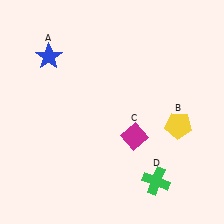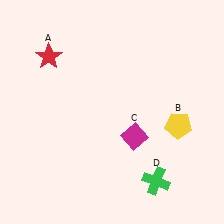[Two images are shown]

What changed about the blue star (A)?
In Image 1, A is blue. In Image 2, it changed to red.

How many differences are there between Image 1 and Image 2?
There is 1 difference between the two images.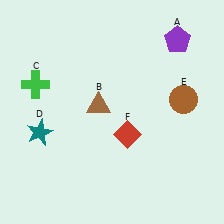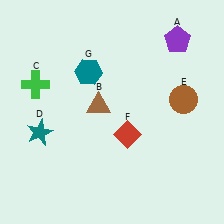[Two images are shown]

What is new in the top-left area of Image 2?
A teal hexagon (G) was added in the top-left area of Image 2.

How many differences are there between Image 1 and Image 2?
There is 1 difference between the two images.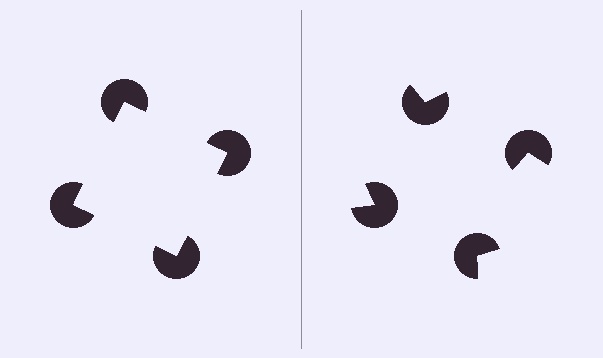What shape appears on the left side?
An illusory square.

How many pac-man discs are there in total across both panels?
8 — 4 on each side.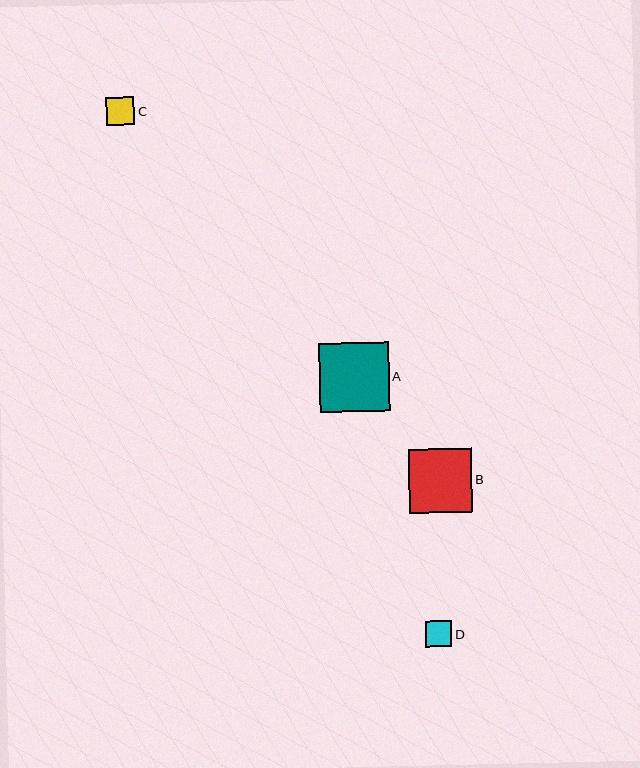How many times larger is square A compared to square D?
Square A is approximately 2.7 times the size of square D.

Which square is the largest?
Square A is the largest with a size of approximately 69 pixels.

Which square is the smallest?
Square D is the smallest with a size of approximately 26 pixels.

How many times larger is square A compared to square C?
Square A is approximately 2.4 times the size of square C.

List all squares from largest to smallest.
From largest to smallest: A, B, C, D.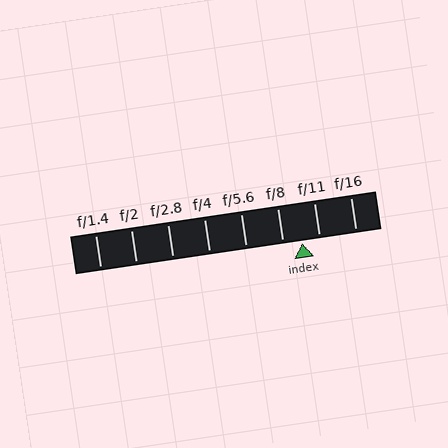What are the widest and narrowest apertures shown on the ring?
The widest aperture shown is f/1.4 and the narrowest is f/16.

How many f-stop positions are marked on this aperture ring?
There are 8 f-stop positions marked.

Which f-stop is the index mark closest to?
The index mark is closest to f/11.